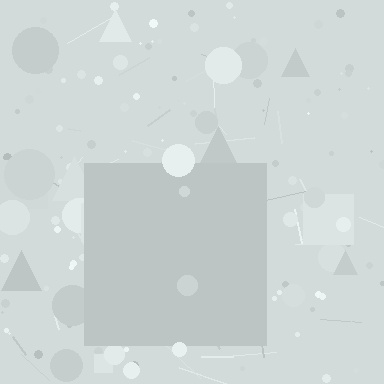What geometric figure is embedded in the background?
A square is embedded in the background.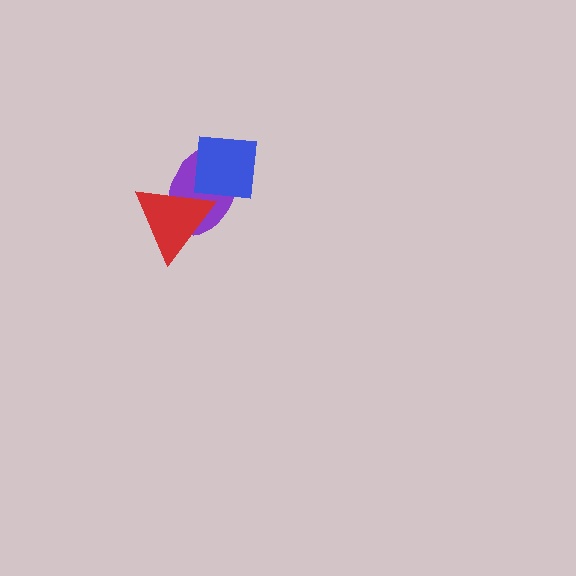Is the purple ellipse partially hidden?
Yes, it is partially covered by another shape.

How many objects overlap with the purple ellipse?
2 objects overlap with the purple ellipse.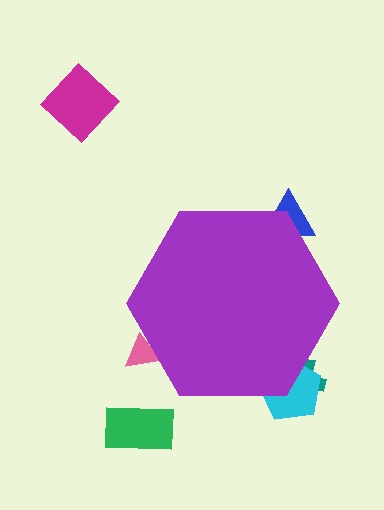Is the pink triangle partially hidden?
Yes, the pink triangle is partially hidden behind the purple hexagon.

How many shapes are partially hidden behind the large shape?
4 shapes are partially hidden.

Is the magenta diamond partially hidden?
No, the magenta diamond is fully visible.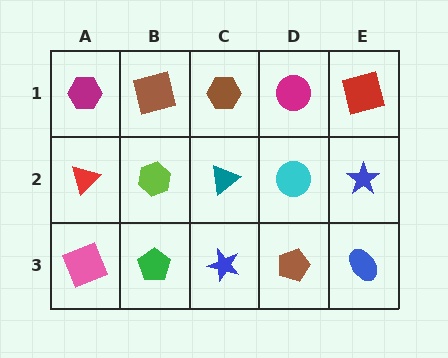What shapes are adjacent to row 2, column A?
A magenta hexagon (row 1, column A), a pink square (row 3, column A), a lime hexagon (row 2, column B).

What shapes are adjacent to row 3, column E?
A blue star (row 2, column E), a brown pentagon (row 3, column D).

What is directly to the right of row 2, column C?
A cyan circle.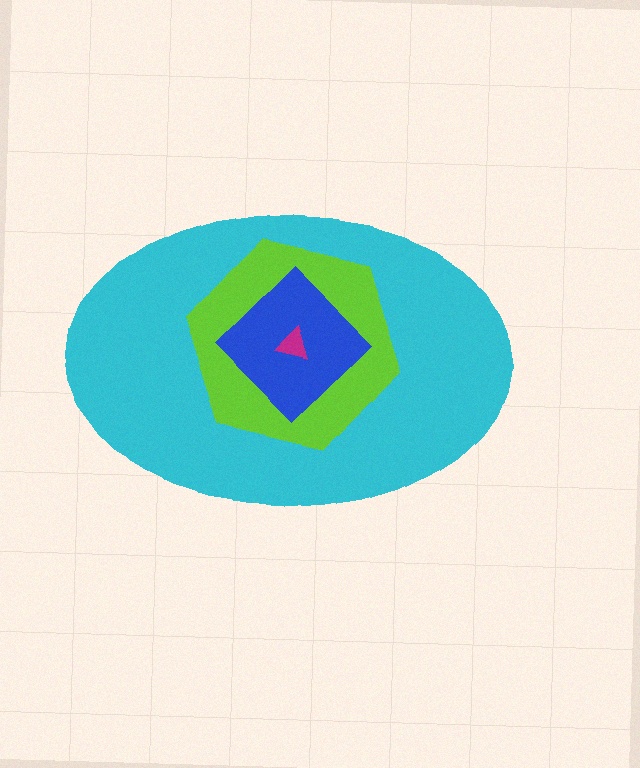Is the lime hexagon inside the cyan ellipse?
Yes.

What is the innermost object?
The magenta triangle.